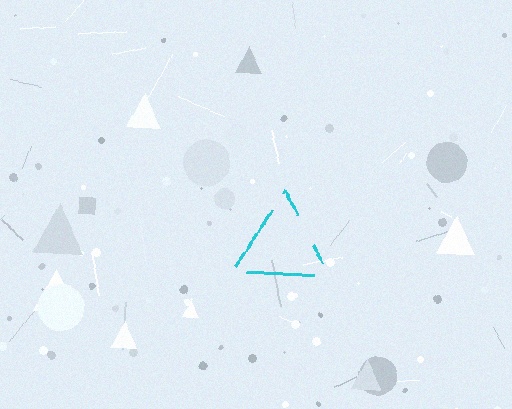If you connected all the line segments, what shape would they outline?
They would outline a triangle.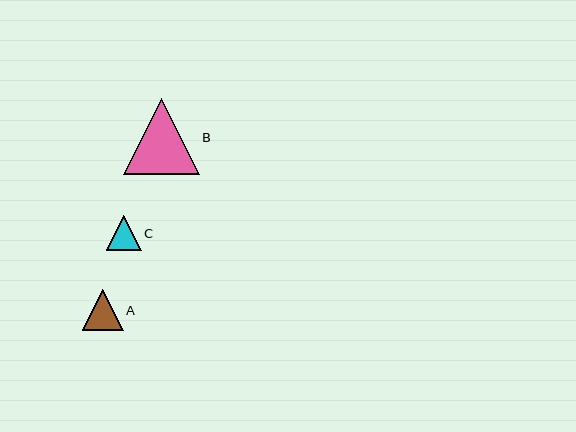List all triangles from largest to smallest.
From largest to smallest: B, A, C.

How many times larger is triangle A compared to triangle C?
Triangle A is approximately 1.2 times the size of triangle C.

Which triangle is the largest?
Triangle B is the largest with a size of approximately 76 pixels.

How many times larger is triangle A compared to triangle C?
Triangle A is approximately 1.2 times the size of triangle C.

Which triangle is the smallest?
Triangle C is the smallest with a size of approximately 34 pixels.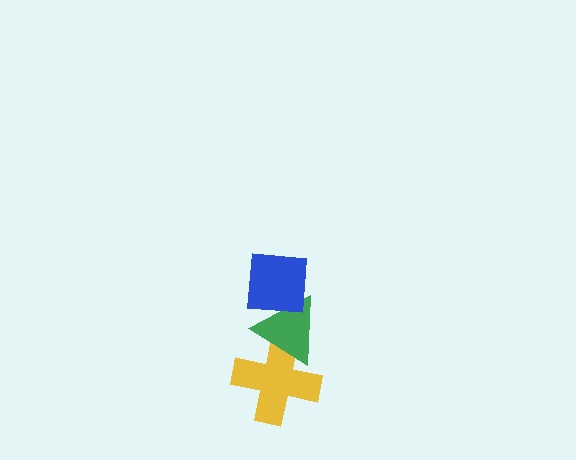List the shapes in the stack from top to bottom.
From top to bottom: the blue square, the green triangle, the yellow cross.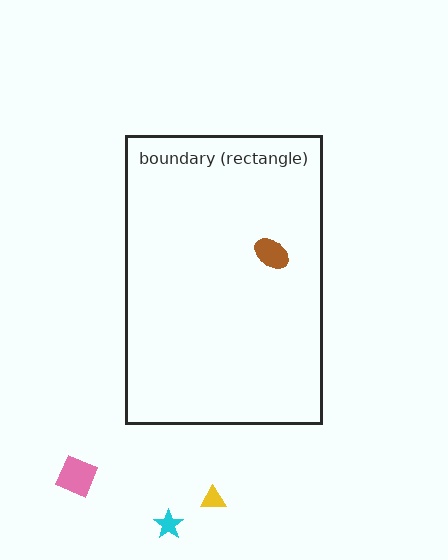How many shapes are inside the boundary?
1 inside, 3 outside.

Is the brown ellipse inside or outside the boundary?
Inside.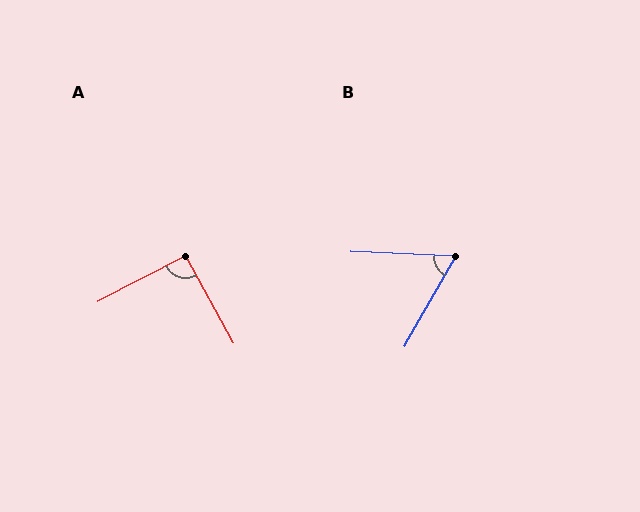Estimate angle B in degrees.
Approximately 63 degrees.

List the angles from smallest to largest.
B (63°), A (91°).